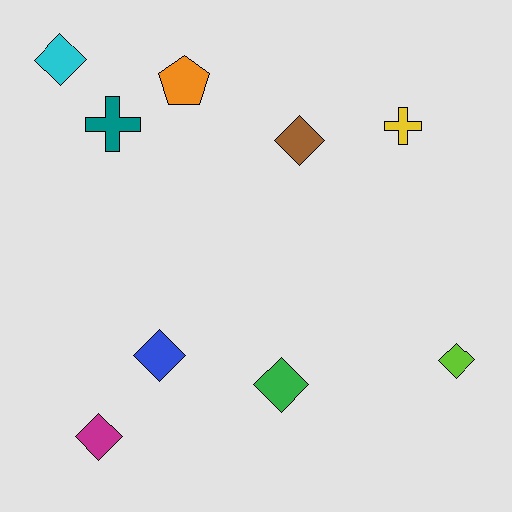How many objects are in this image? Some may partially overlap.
There are 9 objects.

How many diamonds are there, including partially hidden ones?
There are 6 diamonds.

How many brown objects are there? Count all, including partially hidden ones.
There is 1 brown object.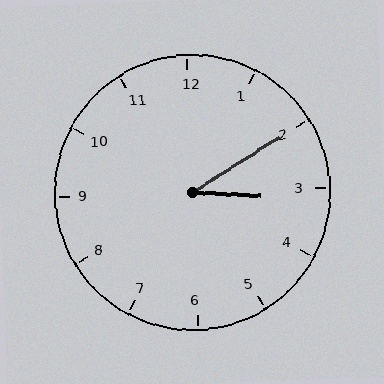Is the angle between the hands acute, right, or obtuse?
It is acute.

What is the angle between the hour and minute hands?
Approximately 35 degrees.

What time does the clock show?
3:10.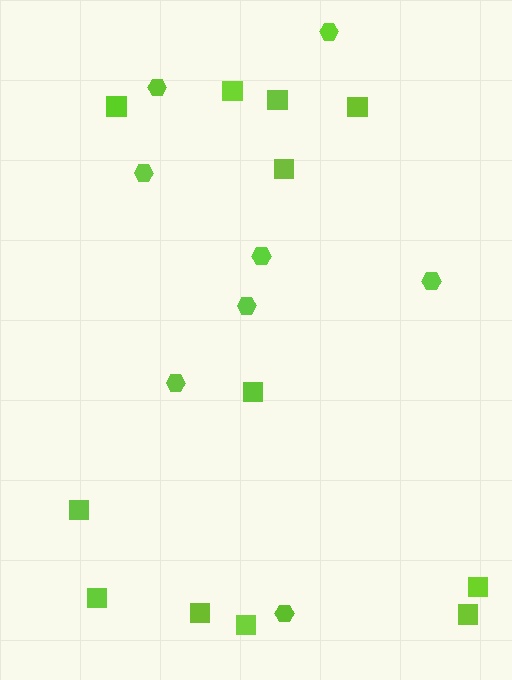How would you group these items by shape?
There are 2 groups: one group of squares (12) and one group of hexagons (8).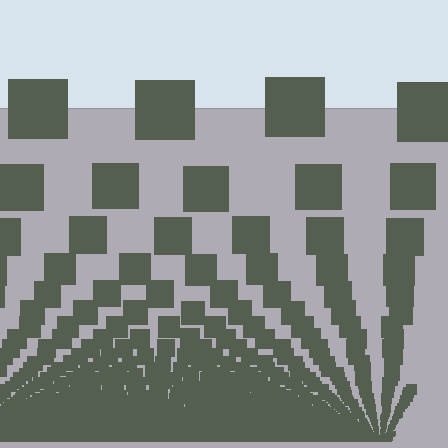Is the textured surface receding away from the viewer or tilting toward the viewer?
The surface appears to tilt toward the viewer. Texture elements get larger and sparser toward the top.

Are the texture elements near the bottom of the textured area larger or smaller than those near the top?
Smaller. The gradient is inverted — elements near the bottom are smaller and denser.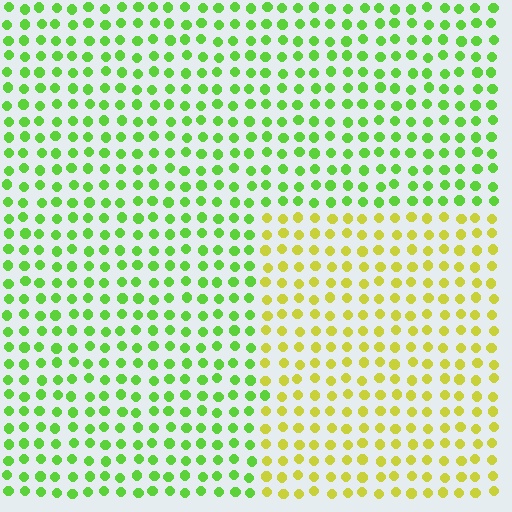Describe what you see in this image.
The image is filled with small lime elements in a uniform arrangement. A rectangle-shaped region is visible where the elements are tinted to a slightly different hue, forming a subtle color boundary.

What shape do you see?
I see a rectangle.